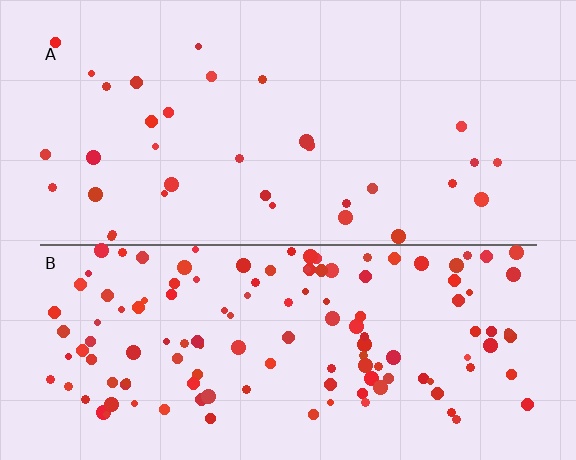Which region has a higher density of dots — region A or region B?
B (the bottom).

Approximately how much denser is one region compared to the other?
Approximately 3.9× — region B over region A.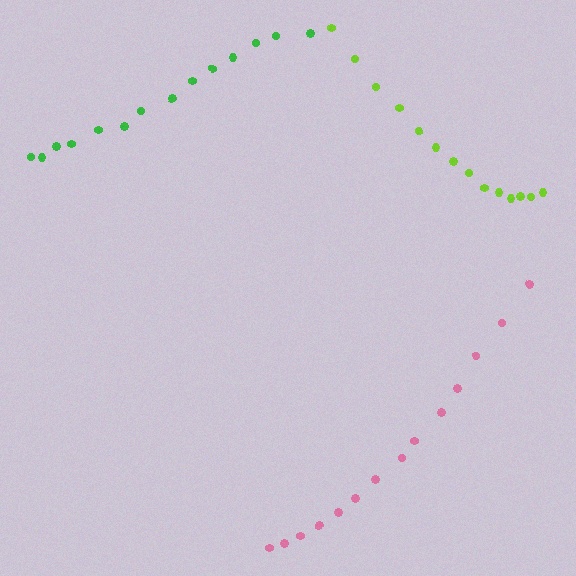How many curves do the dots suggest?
There are 3 distinct paths.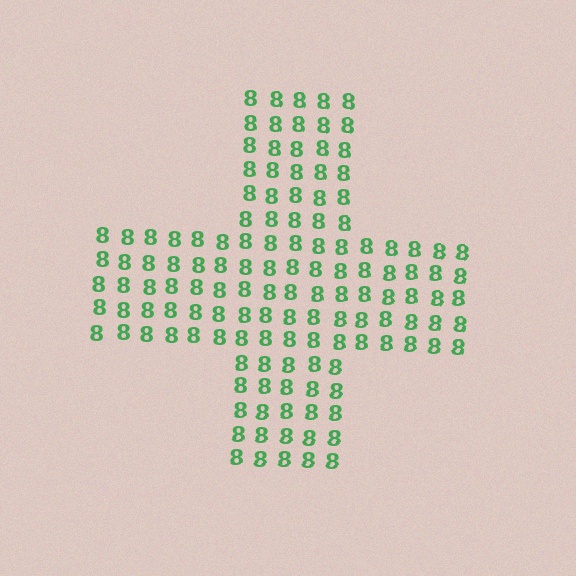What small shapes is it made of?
It is made of small digit 8's.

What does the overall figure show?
The overall figure shows a cross.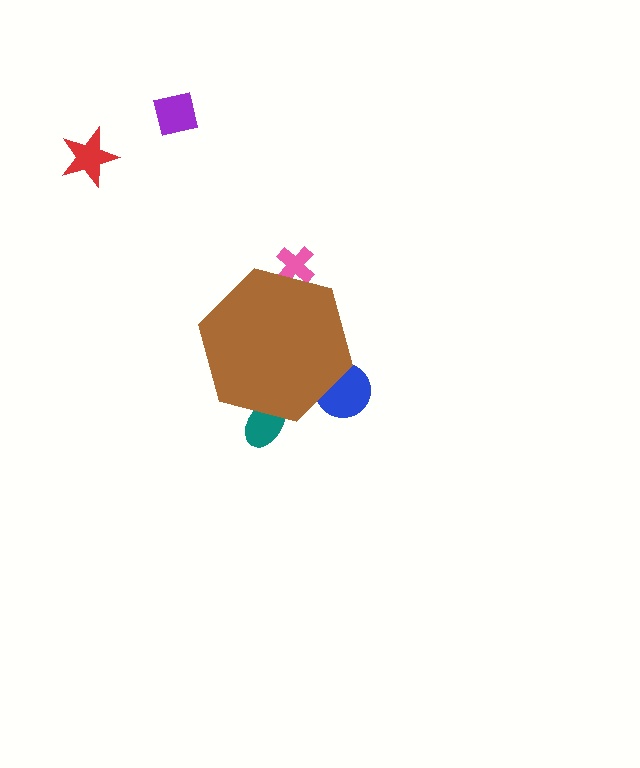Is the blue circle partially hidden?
Yes, the blue circle is partially hidden behind the brown hexagon.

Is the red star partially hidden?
No, the red star is fully visible.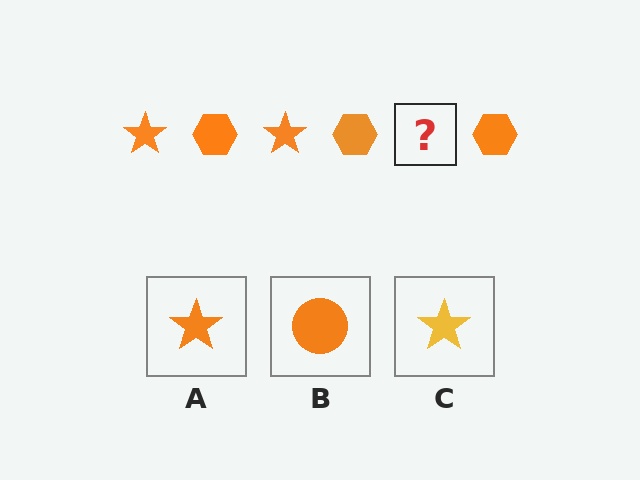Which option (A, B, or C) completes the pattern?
A.